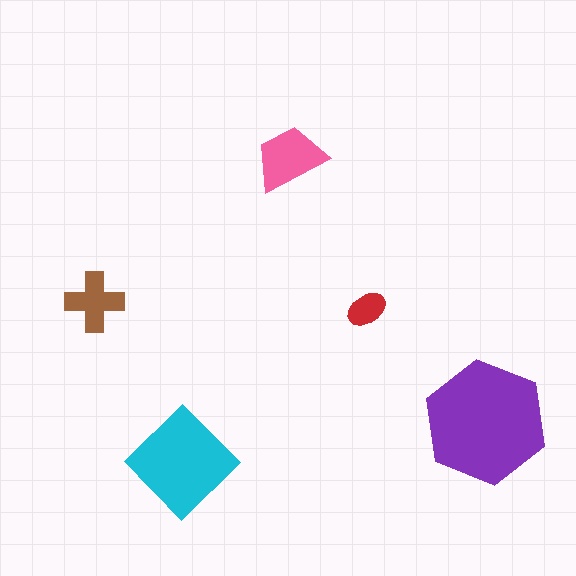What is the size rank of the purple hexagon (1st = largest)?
1st.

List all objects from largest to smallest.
The purple hexagon, the cyan diamond, the pink trapezoid, the brown cross, the red ellipse.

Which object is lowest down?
The cyan diamond is bottommost.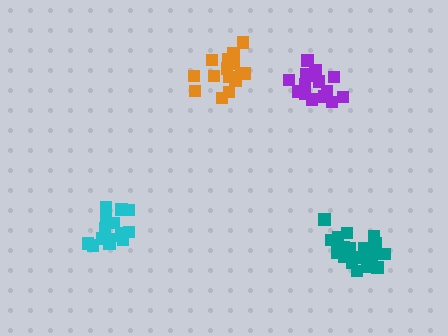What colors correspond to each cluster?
The clusters are colored: orange, cyan, purple, teal.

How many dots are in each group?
Group 1: 15 dots, Group 2: 16 dots, Group 3: 16 dots, Group 4: 21 dots (68 total).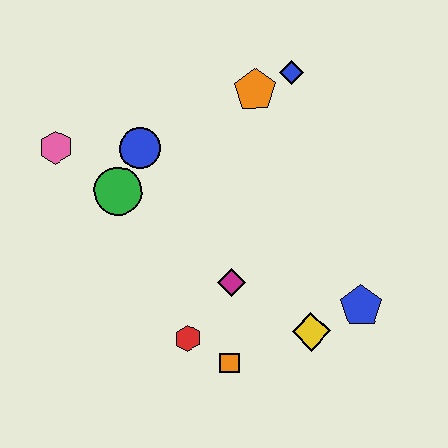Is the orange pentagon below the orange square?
No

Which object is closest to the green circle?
The blue circle is closest to the green circle.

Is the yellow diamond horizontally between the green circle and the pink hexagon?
No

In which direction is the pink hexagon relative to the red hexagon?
The pink hexagon is above the red hexagon.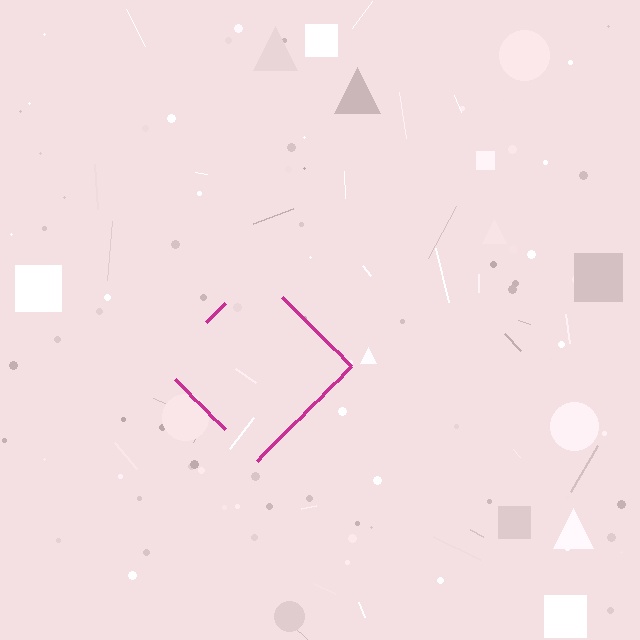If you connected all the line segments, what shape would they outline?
They would outline a diamond.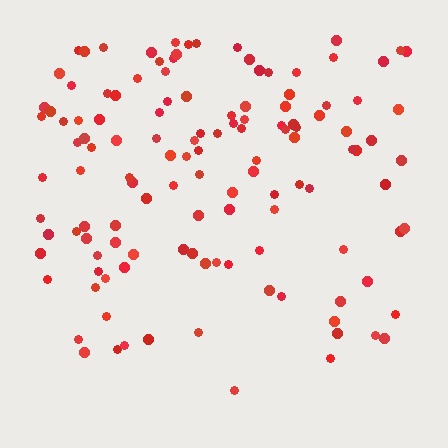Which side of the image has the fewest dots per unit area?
The bottom.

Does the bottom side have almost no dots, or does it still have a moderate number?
Still a moderate number, just noticeably fewer than the top.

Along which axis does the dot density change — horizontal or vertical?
Vertical.